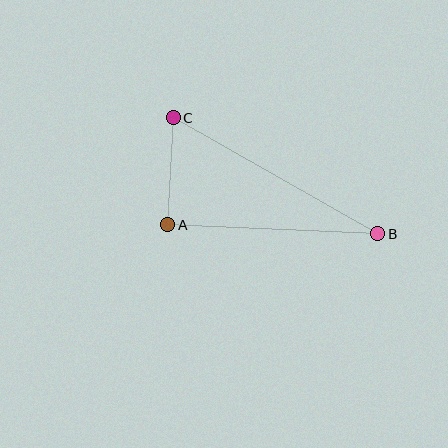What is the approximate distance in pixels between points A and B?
The distance between A and B is approximately 210 pixels.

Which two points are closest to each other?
Points A and C are closest to each other.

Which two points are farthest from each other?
Points B and C are farthest from each other.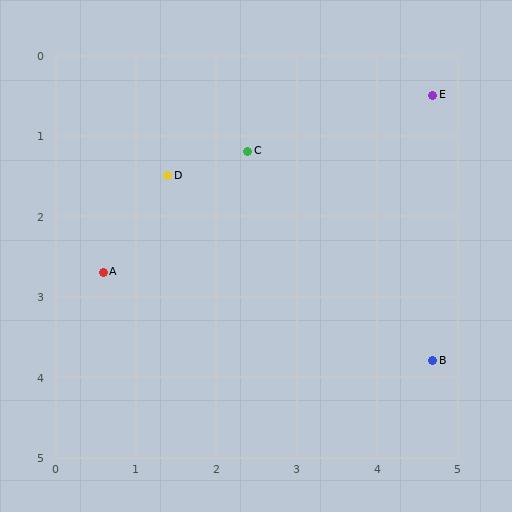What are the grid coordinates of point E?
Point E is at approximately (4.7, 0.5).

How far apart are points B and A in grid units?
Points B and A are about 4.2 grid units apart.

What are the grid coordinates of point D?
Point D is at approximately (1.4, 1.5).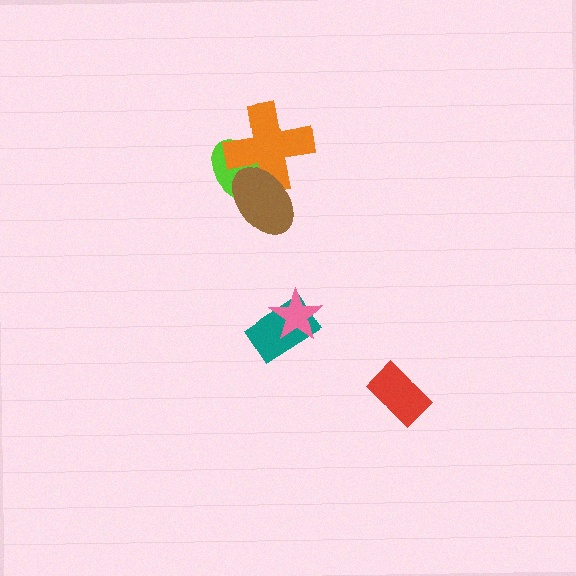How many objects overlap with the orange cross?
2 objects overlap with the orange cross.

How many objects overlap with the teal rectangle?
1 object overlaps with the teal rectangle.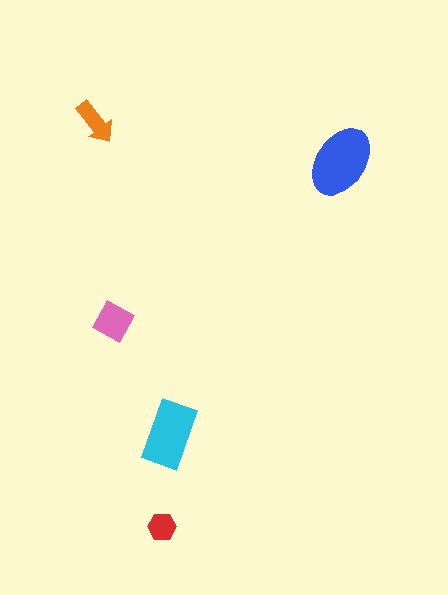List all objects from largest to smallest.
The blue ellipse, the cyan rectangle, the pink square, the orange arrow, the red hexagon.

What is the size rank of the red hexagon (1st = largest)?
5th.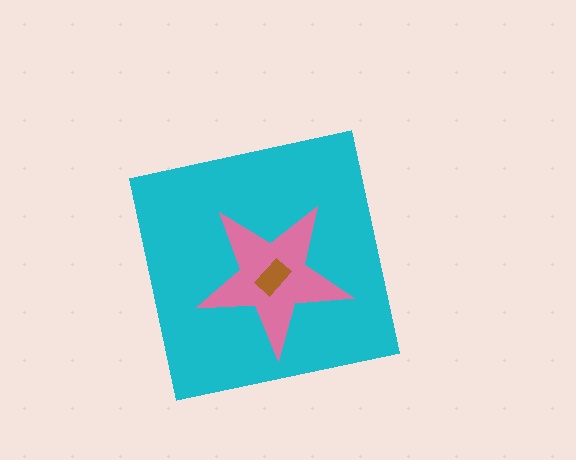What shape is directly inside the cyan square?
The pink star.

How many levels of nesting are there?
3.